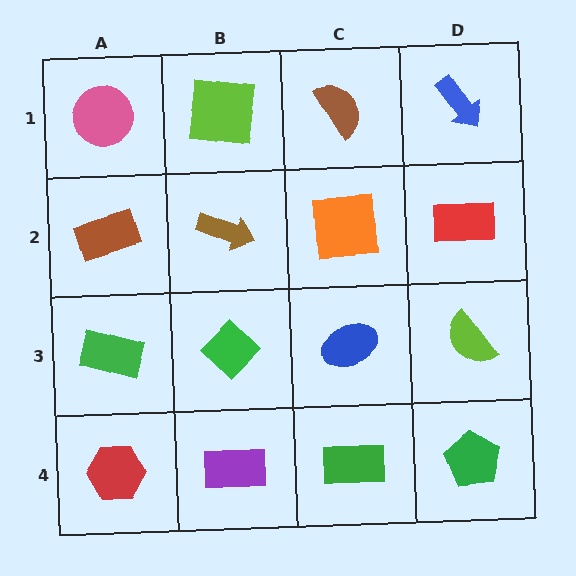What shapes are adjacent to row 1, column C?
An orange square (row 2, column C), a lime square (row 1, column B), a blue arrow (row 1, column D).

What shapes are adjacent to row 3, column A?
A brown rectangle (row 2, column A), a red hexagon (row 4, column A), a green diamond (row 3, column B).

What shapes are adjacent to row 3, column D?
A red rectangle (row 2, column D), a green pentagon (row 4, column D), a blue ellipse (row 3, column C).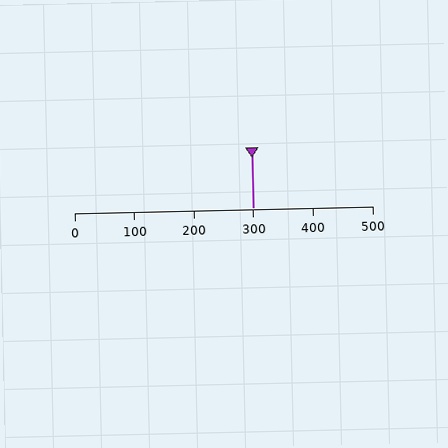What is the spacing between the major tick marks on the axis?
The major ticks are spaced 100 apart.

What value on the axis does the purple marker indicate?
The marker indicates approximately 300.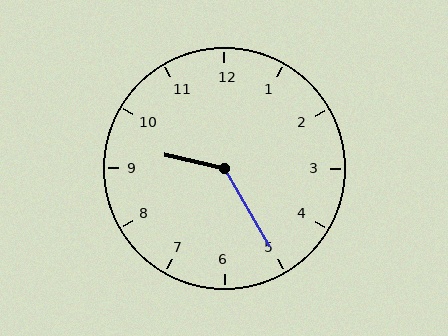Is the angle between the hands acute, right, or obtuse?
It is obtuse.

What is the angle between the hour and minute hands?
Approximately 132 degrees.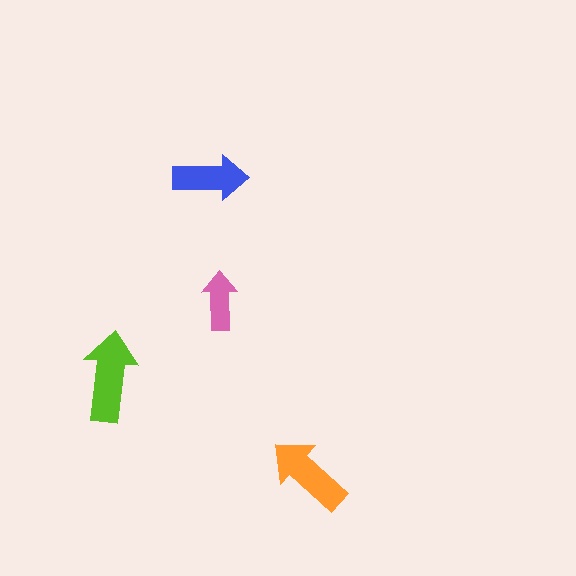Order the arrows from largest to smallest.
the lime one, the orange one, the blue one, the pink one.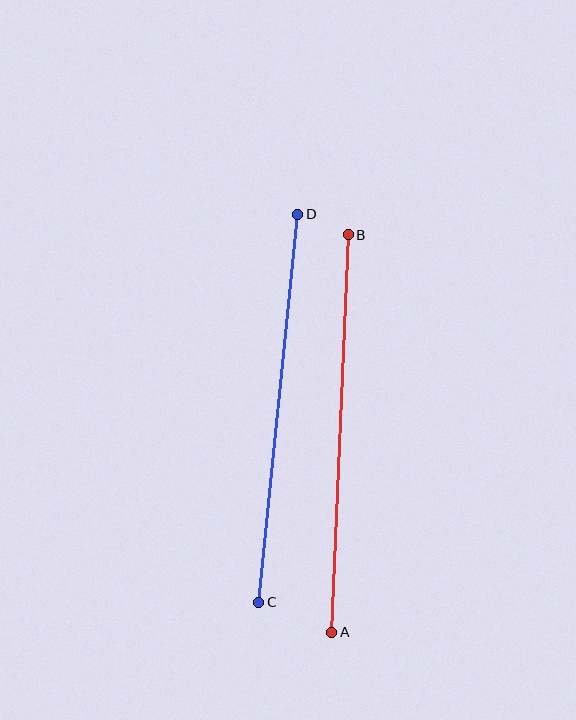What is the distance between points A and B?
The distance is approximately 398 pixels.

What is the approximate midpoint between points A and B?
The midpoint is at approximately (340, 434) pixels.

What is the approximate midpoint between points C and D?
The midpoint is at approximately (278, 408) pixels.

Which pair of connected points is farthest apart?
Points A and B are farthest apart.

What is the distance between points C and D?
The distance is approximately 390 pixels.